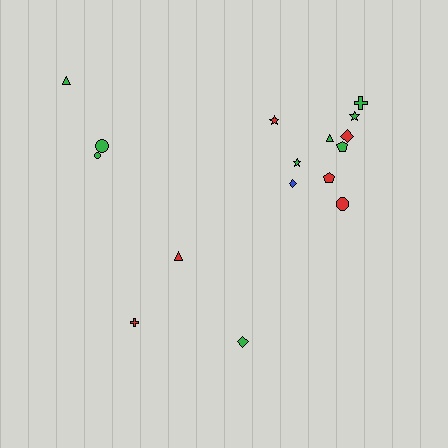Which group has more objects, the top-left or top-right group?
The top-right group.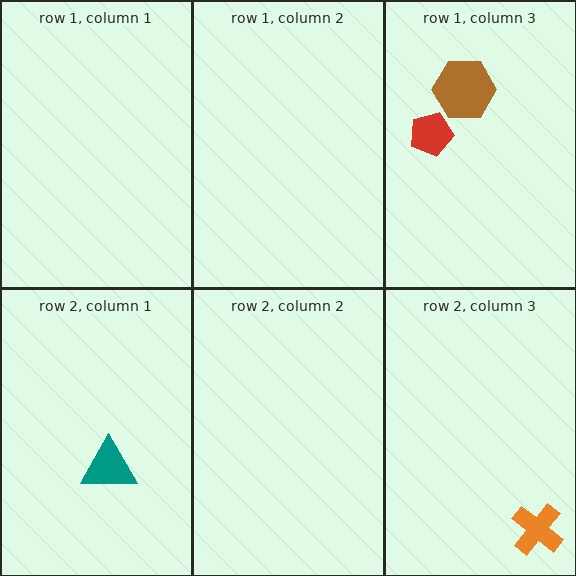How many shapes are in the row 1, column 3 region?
2.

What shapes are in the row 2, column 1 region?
The teal triangle.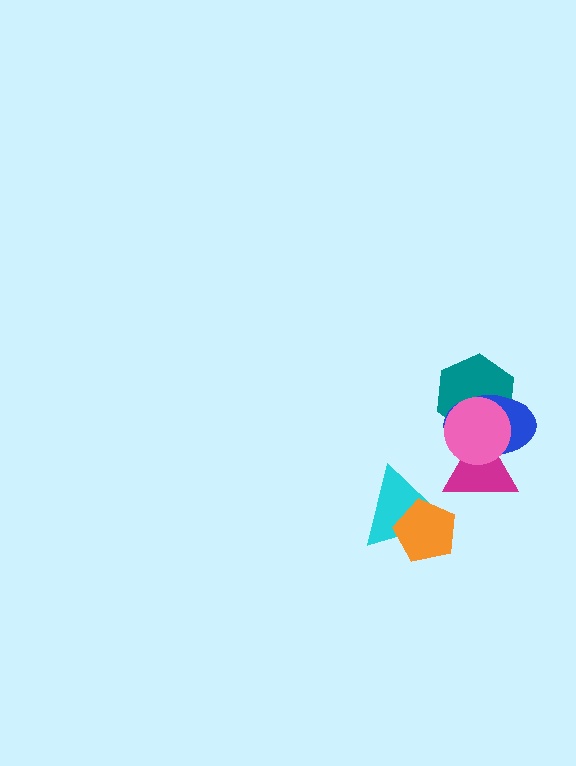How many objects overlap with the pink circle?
3 objects overlap with the pink circle.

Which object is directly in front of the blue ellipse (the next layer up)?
The magenta triangle is directly in front of the blue ellipse.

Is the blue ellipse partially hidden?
Yes, it is partially covered by another shape.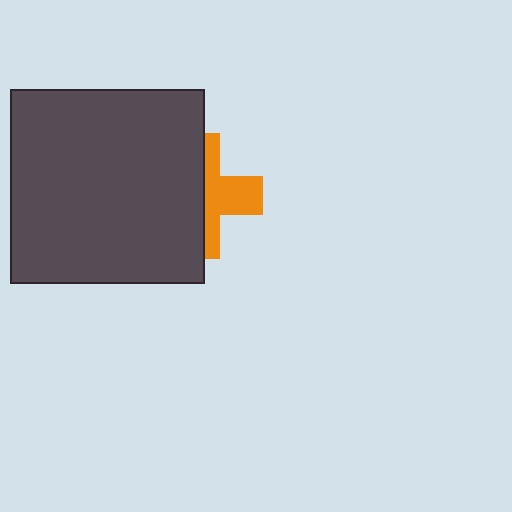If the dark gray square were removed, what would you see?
You would see the complete orange cross.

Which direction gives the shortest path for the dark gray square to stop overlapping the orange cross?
Moving left gives the shortest separation.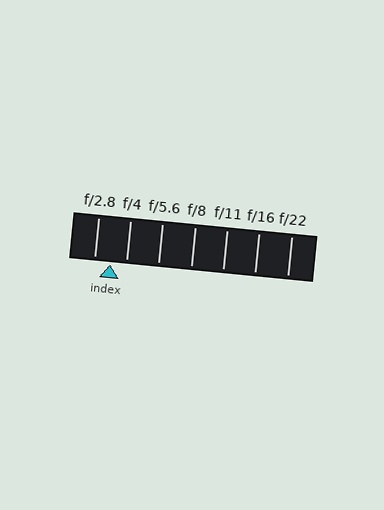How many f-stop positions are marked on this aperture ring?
There are 7 f-stop positions marked.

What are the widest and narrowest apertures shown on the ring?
The widest aperture shown is f/2.8 and the narrowest is f/22.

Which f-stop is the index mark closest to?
The index mark is closest to f/4.